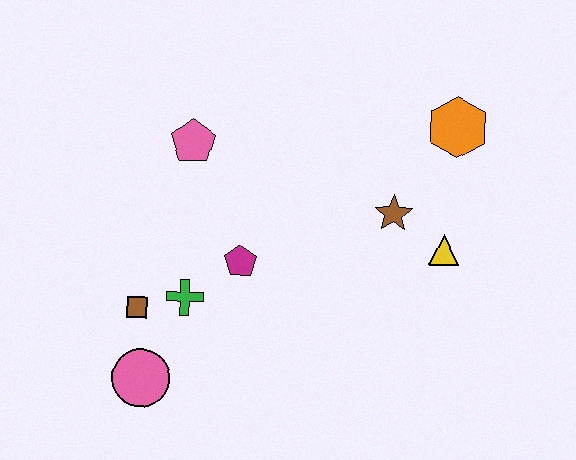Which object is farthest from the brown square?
The orange hexagon is farthest from the brown square.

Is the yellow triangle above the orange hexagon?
No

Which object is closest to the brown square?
The green cross is closest to the brown square.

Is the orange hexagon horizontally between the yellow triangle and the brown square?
No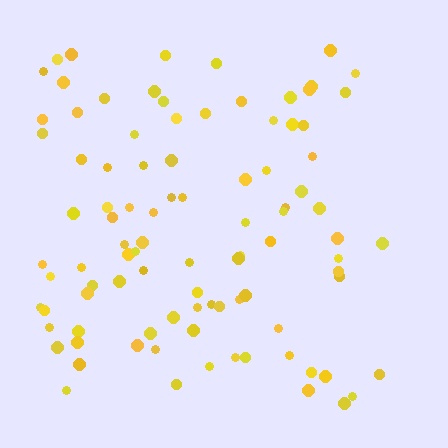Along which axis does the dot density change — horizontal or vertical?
Horizontal.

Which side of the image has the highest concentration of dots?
The left.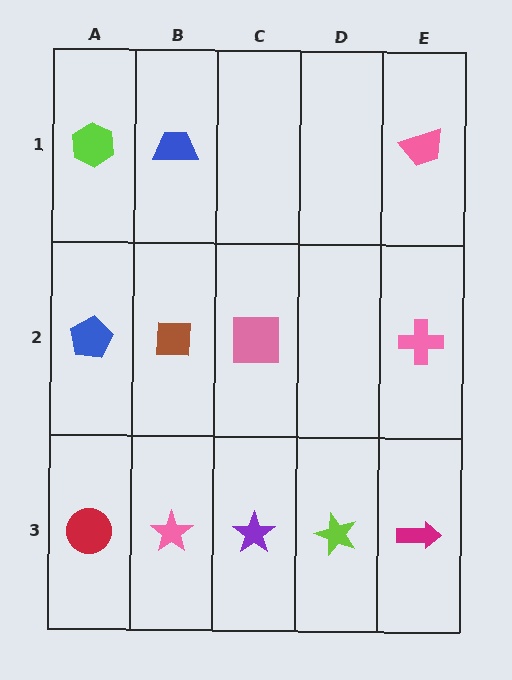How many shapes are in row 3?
5 shapes.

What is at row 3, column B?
A pink star.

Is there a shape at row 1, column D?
No, that cell is empty.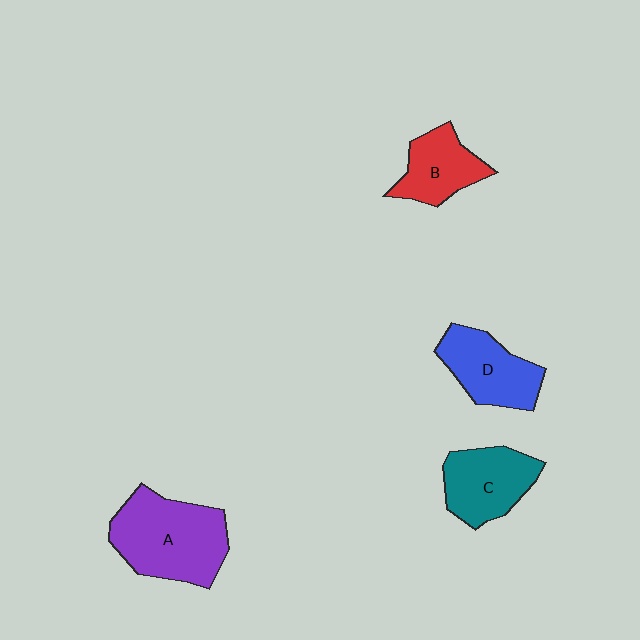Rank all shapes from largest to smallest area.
From largest to smallest: A (purple), C (teal), D (blue), B (red).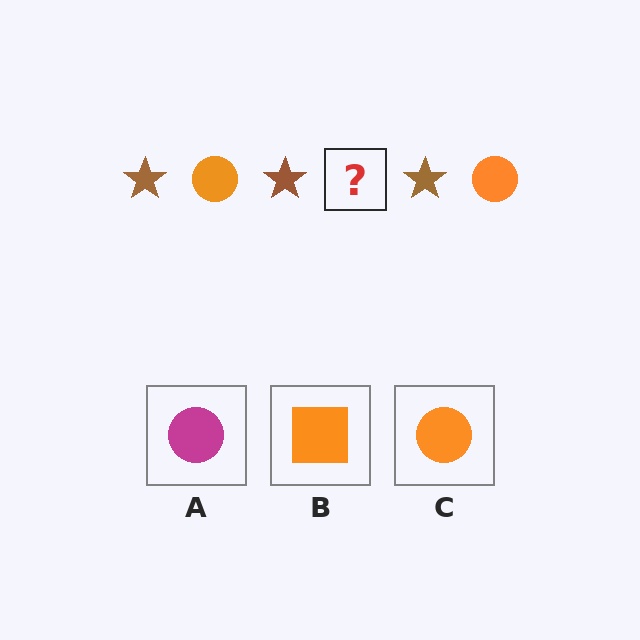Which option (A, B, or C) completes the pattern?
C.